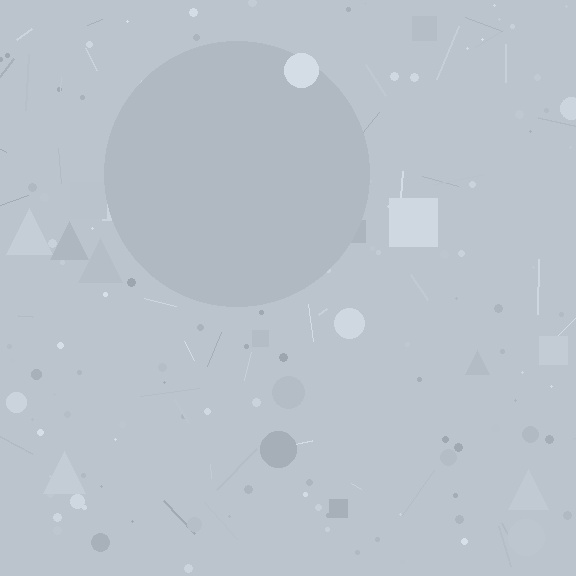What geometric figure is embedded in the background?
A circle is embedded in the background.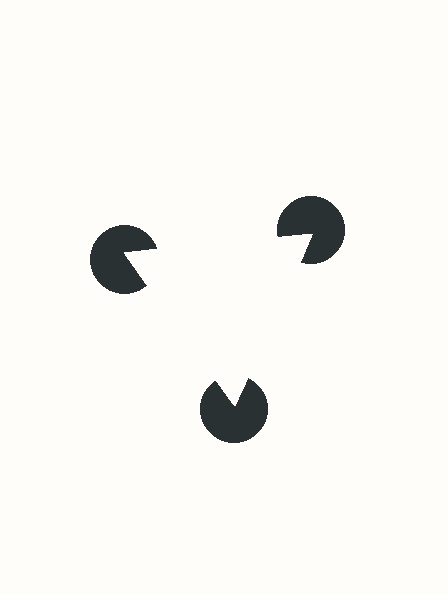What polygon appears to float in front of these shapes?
An illusory triangle — its edges are inferred from the aligned wedge cuts in the pac-man discs, not physically drawn.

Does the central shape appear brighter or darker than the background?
It typically appears slightly brighter than the background, even though no actual brightness change is drawn.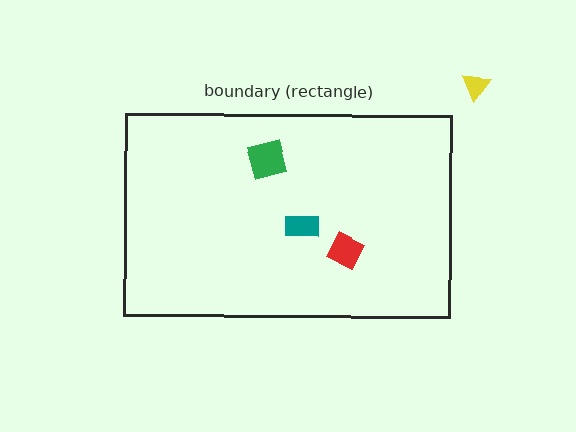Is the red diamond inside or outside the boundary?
Inside.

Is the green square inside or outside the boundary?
Inside.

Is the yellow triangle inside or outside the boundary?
Outside.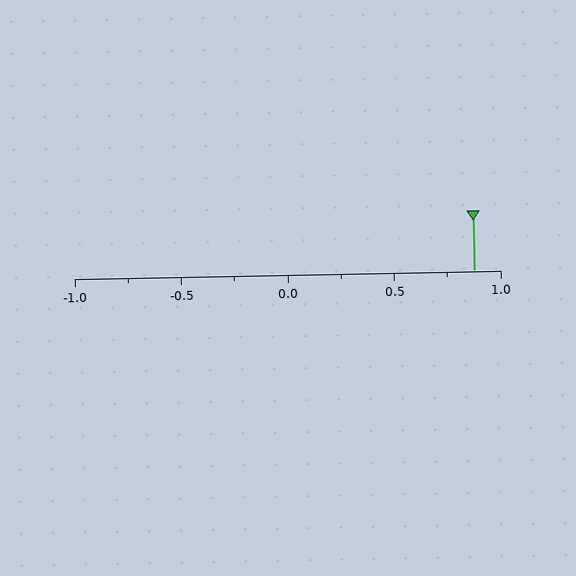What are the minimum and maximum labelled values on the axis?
The axis runs from -1.0 to 1.0.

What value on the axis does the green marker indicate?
The marker indicates approximately 0.88.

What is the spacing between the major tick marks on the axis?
The major ticks are spaced 0.5 apart.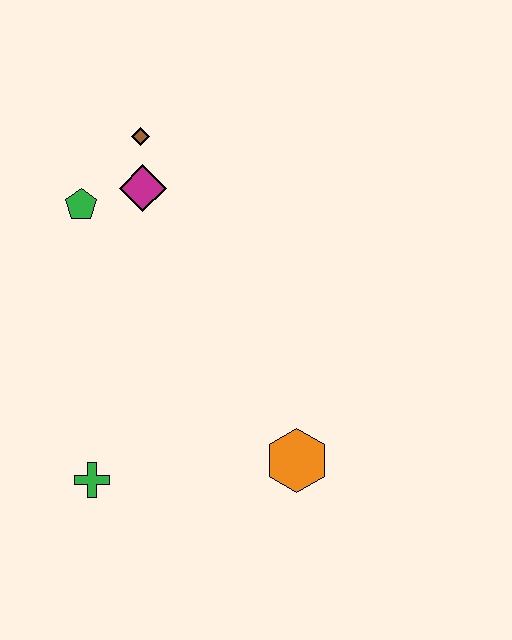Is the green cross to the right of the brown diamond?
No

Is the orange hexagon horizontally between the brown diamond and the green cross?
No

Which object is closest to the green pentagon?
The magenta diamond is closest to the green pentagon.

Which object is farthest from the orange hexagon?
The brown diamond is farthest from the orange hexagon.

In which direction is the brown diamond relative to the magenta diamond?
The brown diamond is above the magenta diamond.